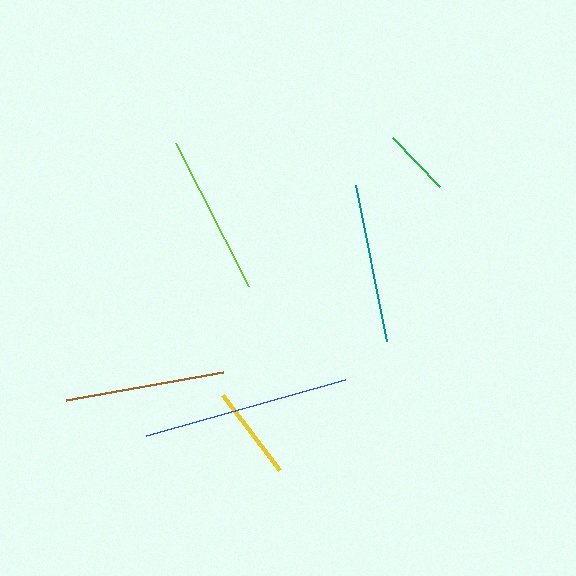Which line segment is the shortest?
The green line is the shortest at approximately 68 pixels.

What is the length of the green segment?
The green segment is approximately 68 pixels long.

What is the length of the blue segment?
The blue segment is approximately 206 pixels long.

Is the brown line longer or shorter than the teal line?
The brown line is longer than the teal line.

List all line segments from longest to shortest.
From longest to shortest: blue, lime, brown, teal, yellow, green.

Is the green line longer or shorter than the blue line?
The blue line is longer than the green line.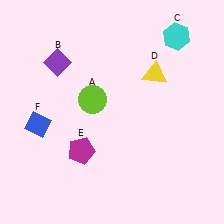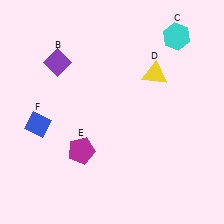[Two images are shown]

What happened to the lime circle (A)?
The lime circle (A) was removed in Image 2. It was in the top-left area of Image 1.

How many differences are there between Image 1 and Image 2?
There is 1 difference between the two images.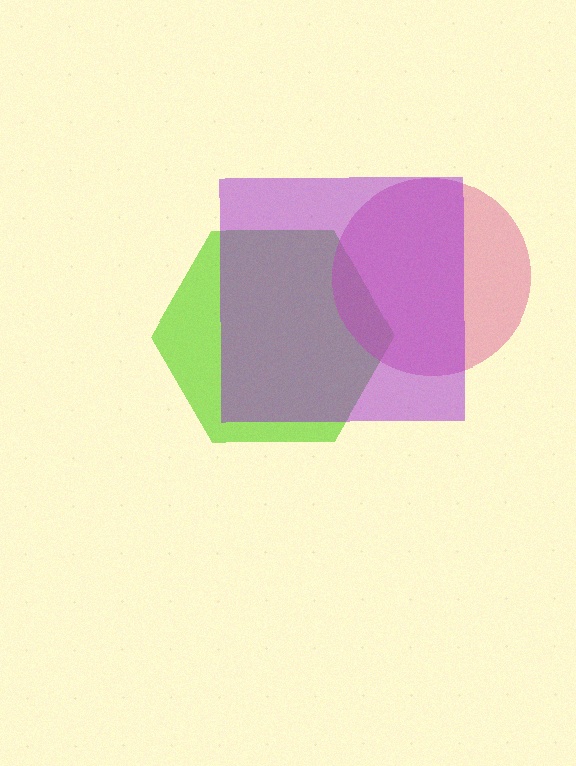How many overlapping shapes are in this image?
There are 3 overlapping shapes in the image.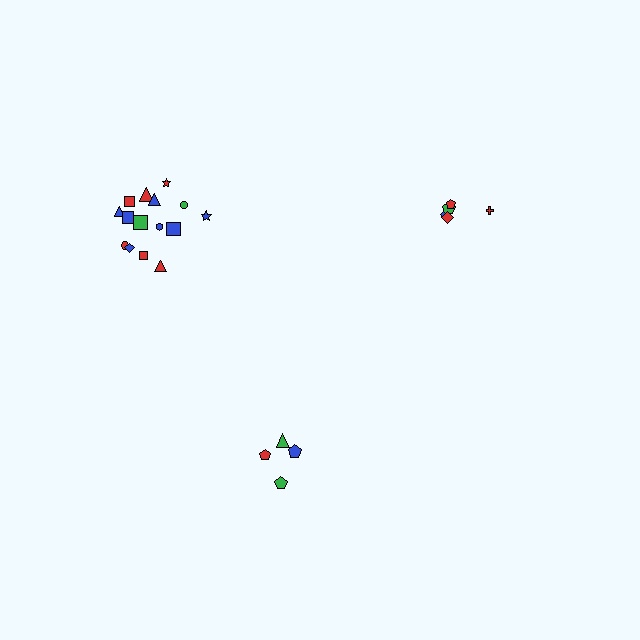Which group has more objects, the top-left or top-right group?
The top-left group.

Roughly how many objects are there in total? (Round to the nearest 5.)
Roughly 25 objects in total.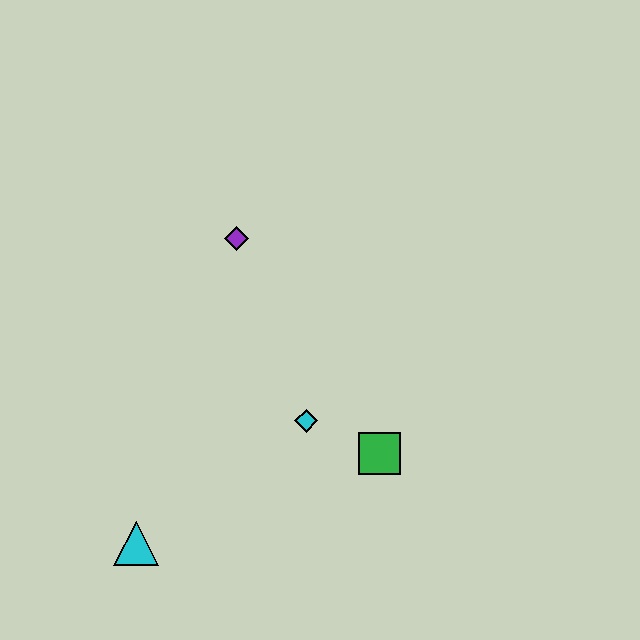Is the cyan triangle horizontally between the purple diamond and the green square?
No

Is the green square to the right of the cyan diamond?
Yes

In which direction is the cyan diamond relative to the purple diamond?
The cyan diamond is below the purple diamond.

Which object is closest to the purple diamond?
The cyan diamond is closest to the purple diamond.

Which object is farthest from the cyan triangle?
The purple diamond is farthest from the cyan triangle.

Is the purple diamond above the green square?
Yes